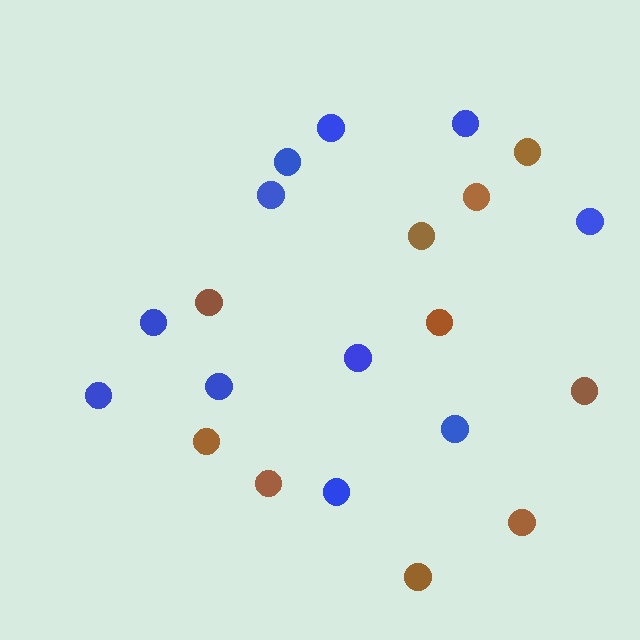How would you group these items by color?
There are 2 groups: one group of brown circles (10) and one group of blue circles (11).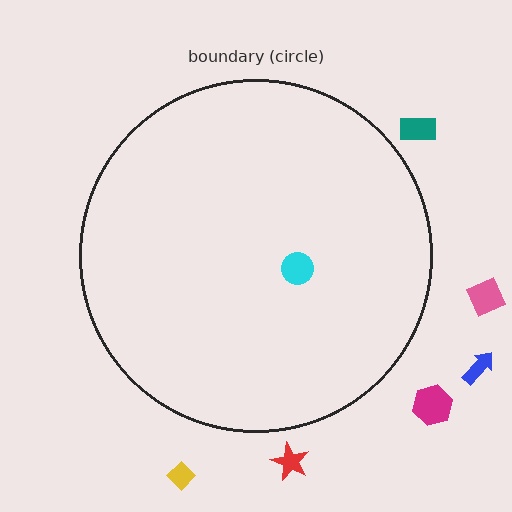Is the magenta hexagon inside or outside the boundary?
Outside.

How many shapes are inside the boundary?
1 inside, 6 outside.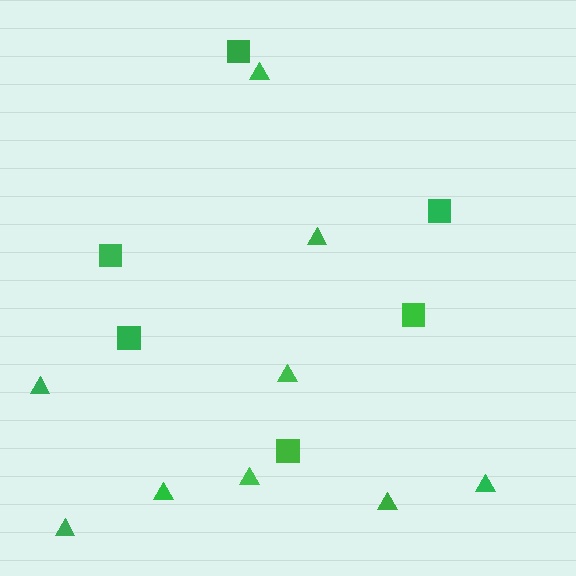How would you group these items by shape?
There are 2 groups: one group of squares (6) and one group of triangles (9).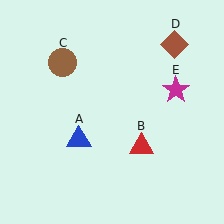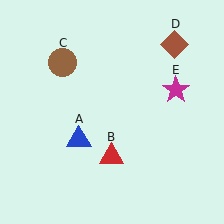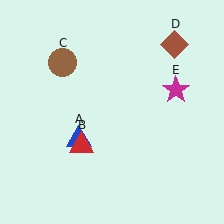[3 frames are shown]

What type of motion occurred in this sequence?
The red triangle (object B) rotated clockwise around the center of the scene.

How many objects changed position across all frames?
1 object changed position: red triangle (object B).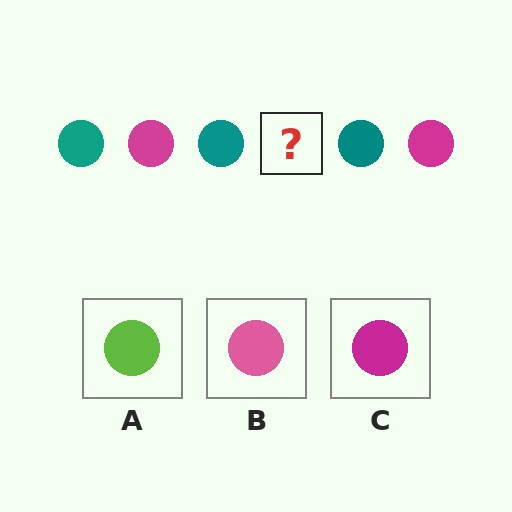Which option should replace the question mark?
Option C.